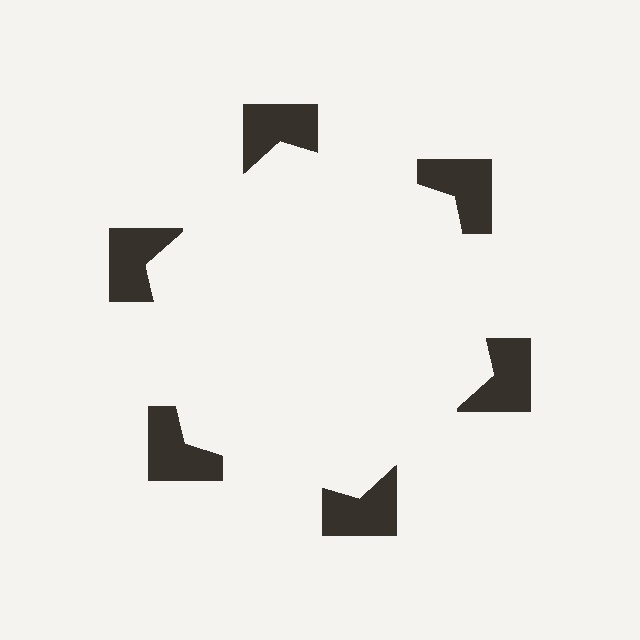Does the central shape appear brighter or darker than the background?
It typically appears slightly brighter than the background, even though no actual brightness change is drawn.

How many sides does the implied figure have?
6 sides.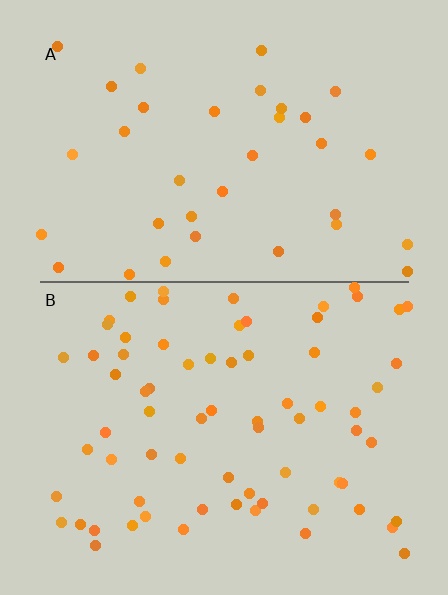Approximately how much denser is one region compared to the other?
Approximately 2.0× — region B over region A.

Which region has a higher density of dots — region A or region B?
B (the bottom).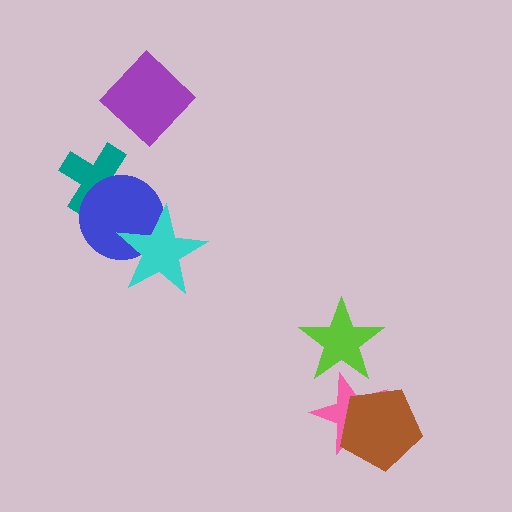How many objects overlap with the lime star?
1 object overlaps with the lime star.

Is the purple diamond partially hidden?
No, no other shape covers it.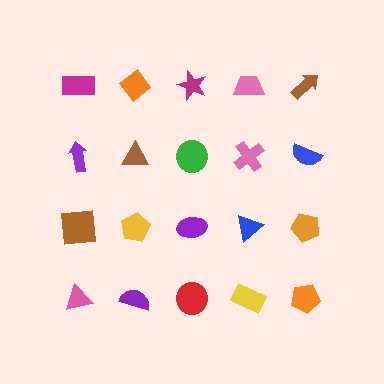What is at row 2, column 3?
A green circle.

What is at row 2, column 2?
A brown triangle.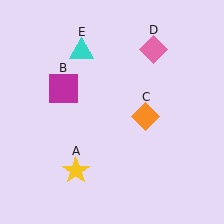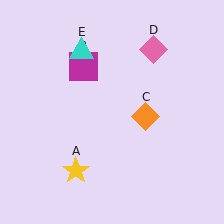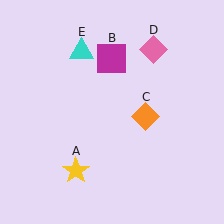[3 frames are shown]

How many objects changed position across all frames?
1 object changed position: magenta square (object B).